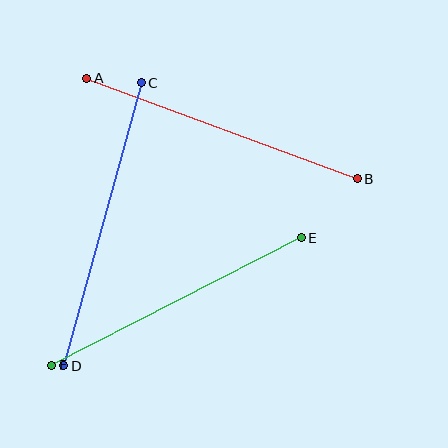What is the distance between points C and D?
The distance is approximately 293 pixels.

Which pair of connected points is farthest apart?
Points C and D are farthest apart.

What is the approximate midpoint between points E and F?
The midpoint is at approximately (176, 301) pixels.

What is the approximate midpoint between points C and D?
The midpoint is at approximately (103, 224) pixels.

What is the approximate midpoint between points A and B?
The midpoint is at approximately (222, 129) pixels.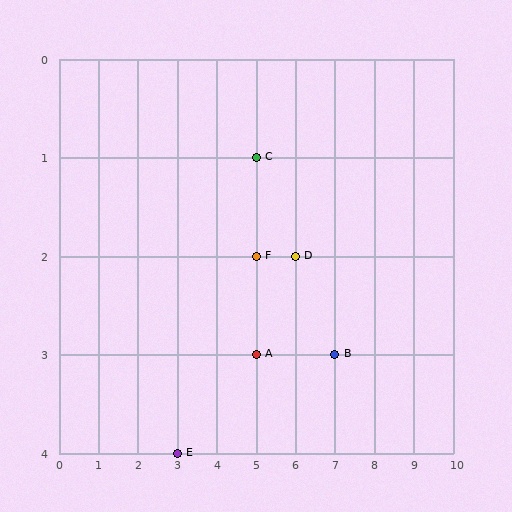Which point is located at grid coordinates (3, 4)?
Point E is at (3, 4).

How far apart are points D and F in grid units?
Points D and F are 1 column apart.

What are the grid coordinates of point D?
Point D is at grid coordinates (6, 2).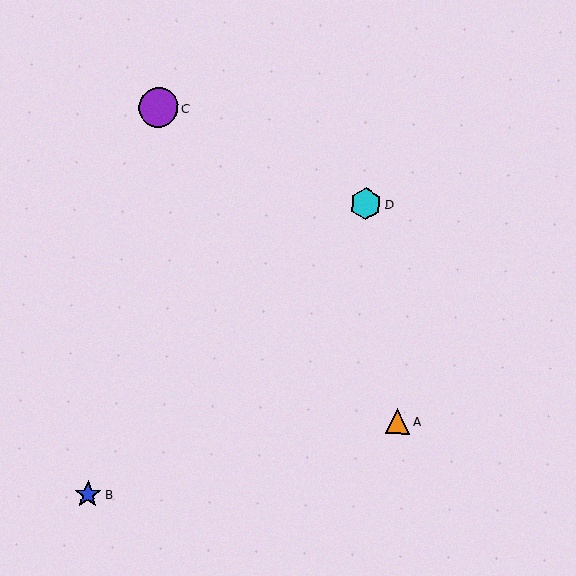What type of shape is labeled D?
Shape D is a cyan hexagon.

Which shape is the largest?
The purple circle (labeled C) is the largest.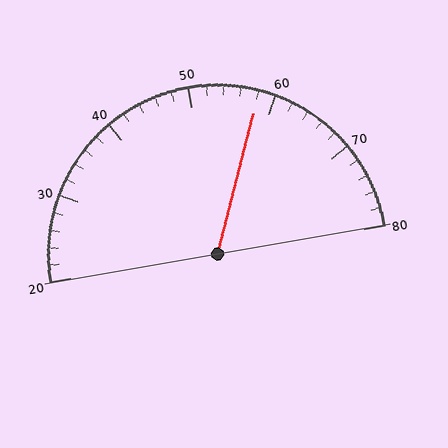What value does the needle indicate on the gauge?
The needle indicates approximately 58.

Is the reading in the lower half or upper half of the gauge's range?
The reading is in the upper half of the range (20 to 80).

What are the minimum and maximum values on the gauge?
The gauge ranges from 20 to 80.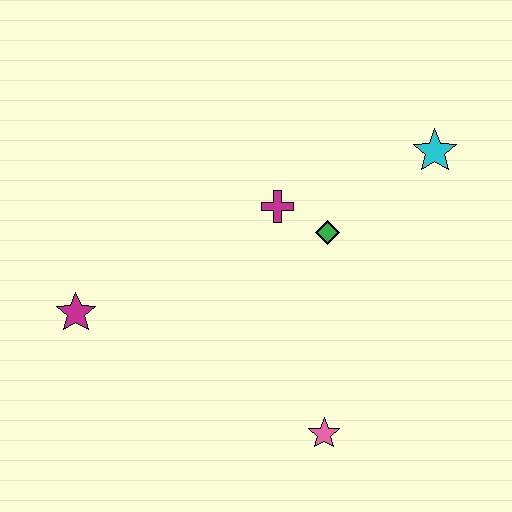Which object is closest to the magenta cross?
The green diamond is closest to the magenta cross.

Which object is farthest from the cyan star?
The magenta star is farthest from the cyan star.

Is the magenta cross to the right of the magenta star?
Yes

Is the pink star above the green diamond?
No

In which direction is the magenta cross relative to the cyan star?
The magenta cross is to the left of the cyan star.